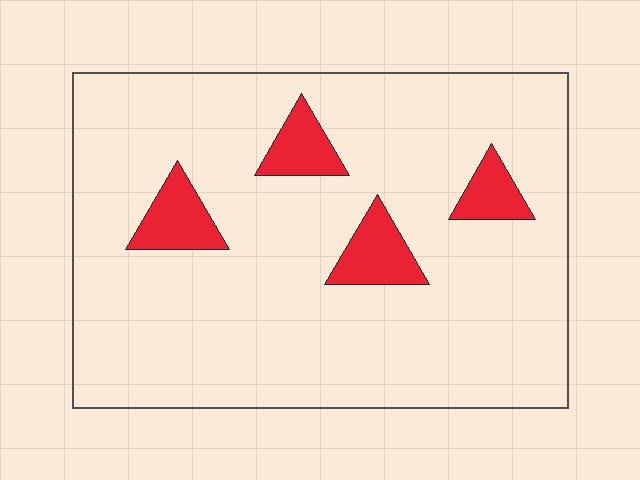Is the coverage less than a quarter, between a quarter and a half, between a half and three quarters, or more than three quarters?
Less than a quarter.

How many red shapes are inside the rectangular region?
4.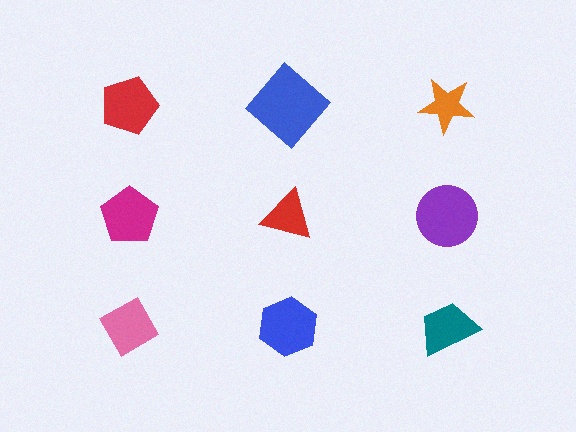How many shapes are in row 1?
3 shapes.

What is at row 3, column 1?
A pink diamond.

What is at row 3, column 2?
A blue hexagon.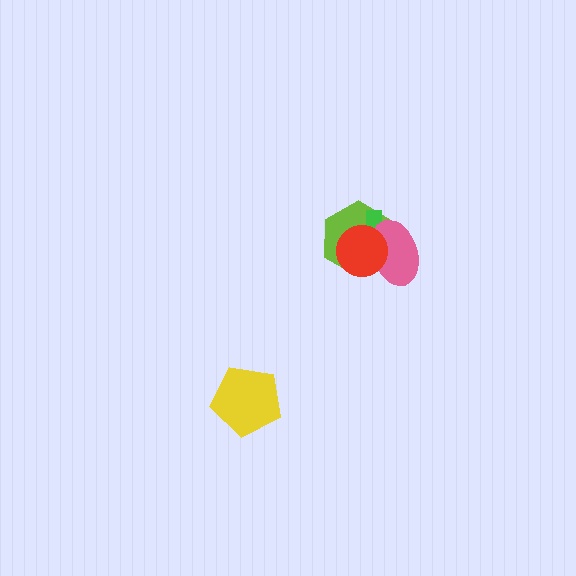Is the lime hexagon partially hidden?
Yes, it is partially covered by another shape.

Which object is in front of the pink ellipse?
The red circle is in front of the pink ellipse.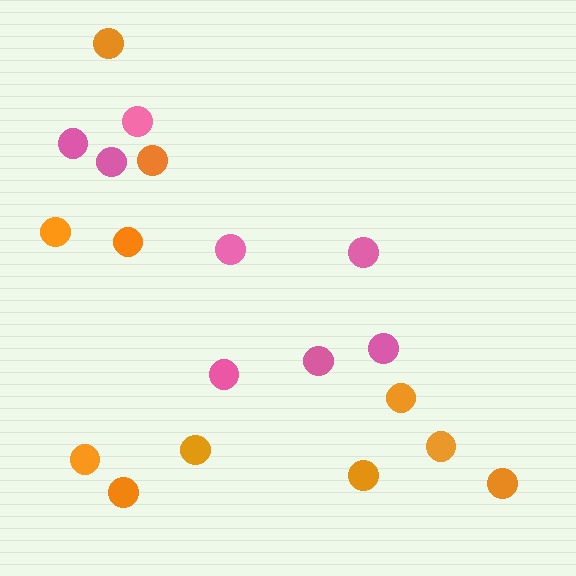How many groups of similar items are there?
There are 2 groups: one group of pink circles (8) and one group of orange circles (11).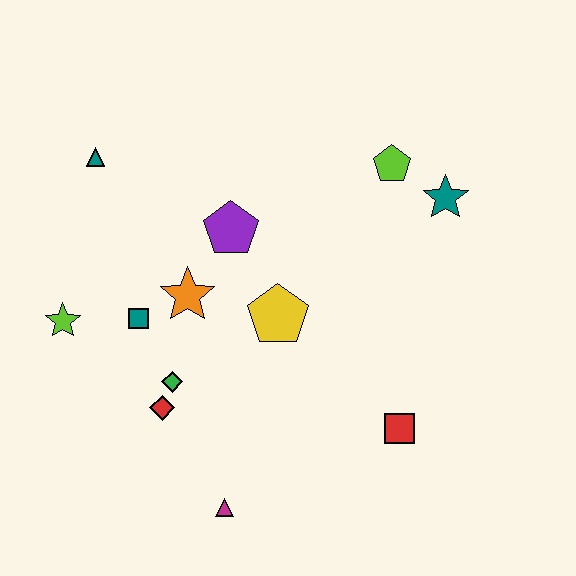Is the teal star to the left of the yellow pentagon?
No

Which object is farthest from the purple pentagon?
The magenta triangle is farthest from the purple pentagon.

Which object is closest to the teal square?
The orange star is closest to the teal square.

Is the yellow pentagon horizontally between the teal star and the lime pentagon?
No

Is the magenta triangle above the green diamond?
No